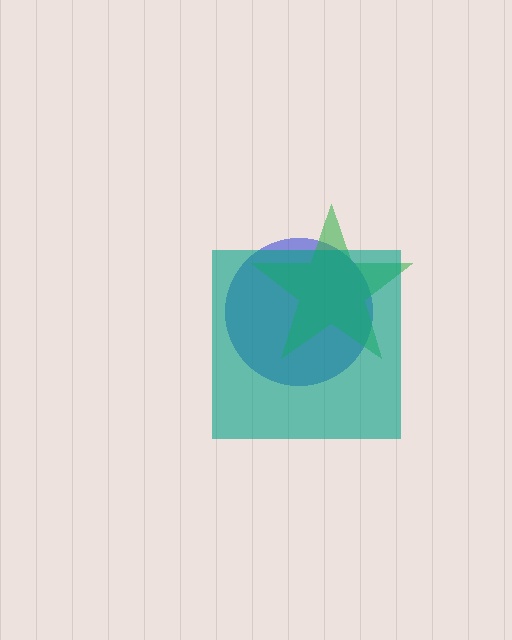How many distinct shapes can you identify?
There are 3 distinct shapes: a blue circle, a green star, a teal square.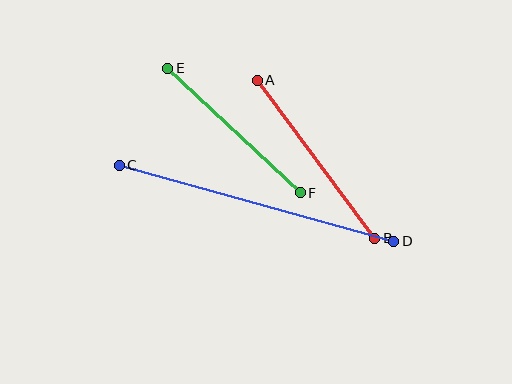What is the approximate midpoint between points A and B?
The midpoint is at approximately (316, 159) pixels.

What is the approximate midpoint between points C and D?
The midpoint is at approximately (256, 203) pixels.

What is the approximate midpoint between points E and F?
The midpoint is at approximately (234, 130) pixels.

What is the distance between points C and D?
The distance is approximately 285 pixels.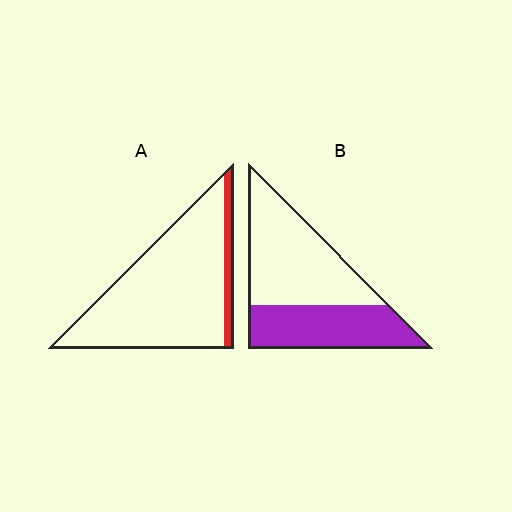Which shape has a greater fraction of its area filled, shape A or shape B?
Shape B.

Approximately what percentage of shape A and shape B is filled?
A is approximately 10% and B is approximately 40%.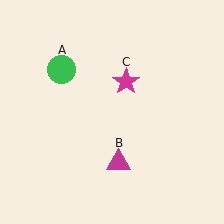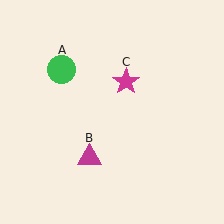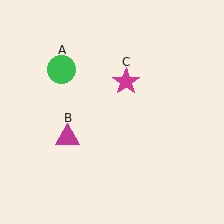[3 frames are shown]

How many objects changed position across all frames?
1 object changed position: magenta triangle (object B).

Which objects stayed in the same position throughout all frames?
Green circle (object A) and magenta star (object C) remained stationary.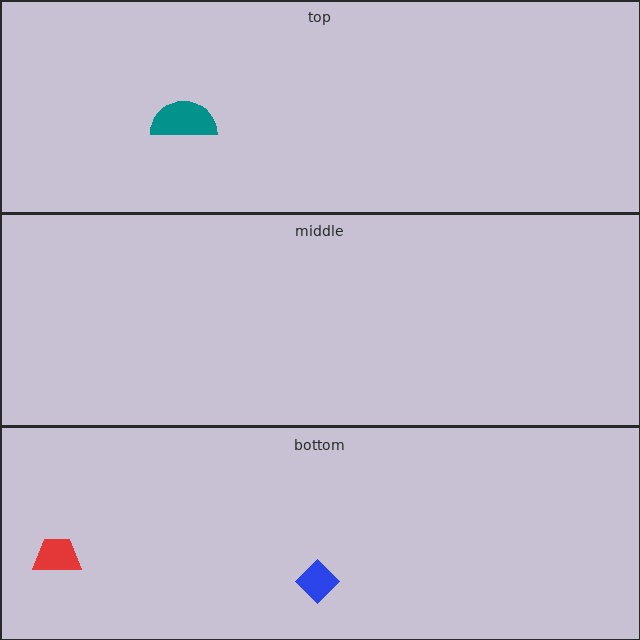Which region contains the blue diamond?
The bottom region.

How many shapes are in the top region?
1.